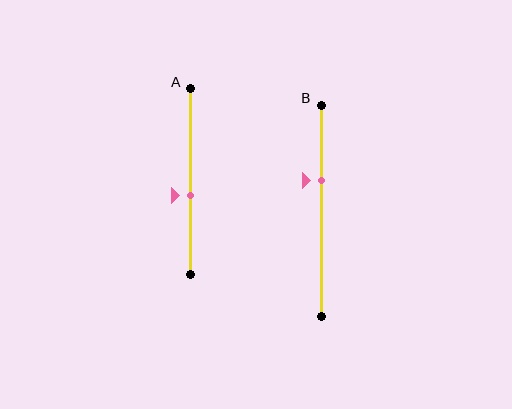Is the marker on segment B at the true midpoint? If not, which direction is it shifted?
No, the marker on segment B is shifted upward by about 15% of the segment length.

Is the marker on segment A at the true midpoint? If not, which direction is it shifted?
No, the marker on segment A is shifted downward by about 8% of the segment length.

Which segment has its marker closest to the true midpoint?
Segment A has its marker closest to the true midpoint.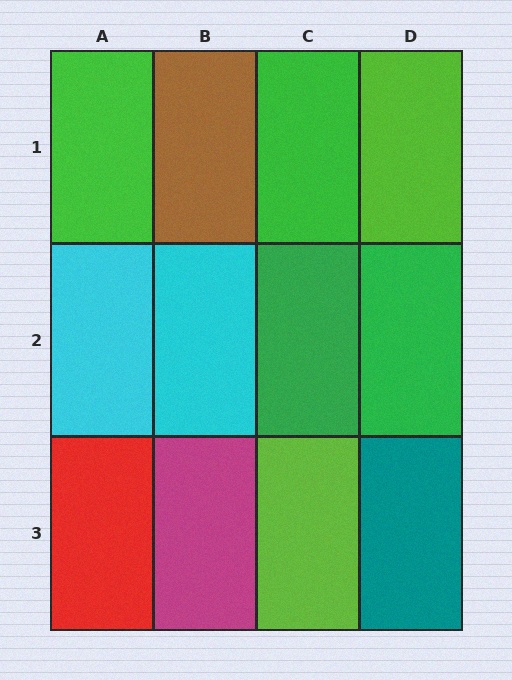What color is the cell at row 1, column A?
Green.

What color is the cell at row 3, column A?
Red.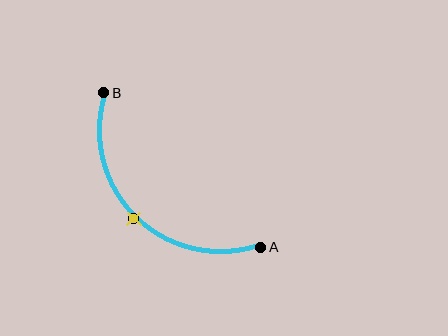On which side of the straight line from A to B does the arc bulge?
The arc bulges below and to the left of the straight line connecting A and B.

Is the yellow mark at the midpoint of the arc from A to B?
Yes. The yellow mark lies on the arc at equal arc-length from both A and B — it is the arc midpoint.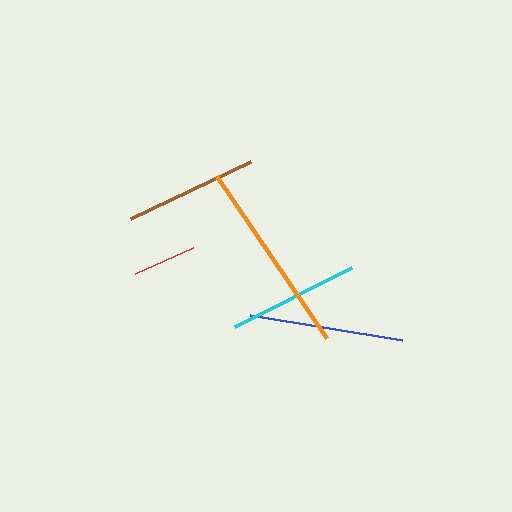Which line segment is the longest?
The orange line is the longest at approximately 196 pixels.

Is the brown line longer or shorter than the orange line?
The orange line is longer than the brown line.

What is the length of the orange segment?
The orange segment is approximately 196 pixels long.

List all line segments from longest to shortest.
From longest to shortest: orange, blue, brown, cyan, red.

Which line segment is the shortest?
The red line is the shortest at approximately 64 pixels.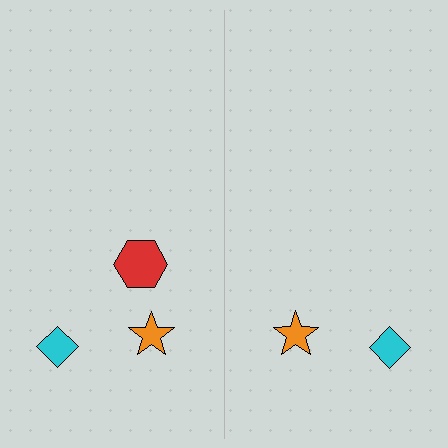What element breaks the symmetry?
A red hexagon is missing from the right side.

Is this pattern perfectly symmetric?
No, the pattern is not perfectly symmetric. A red hexagon is missing from the right side.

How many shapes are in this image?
There are 5 shapes in this image.